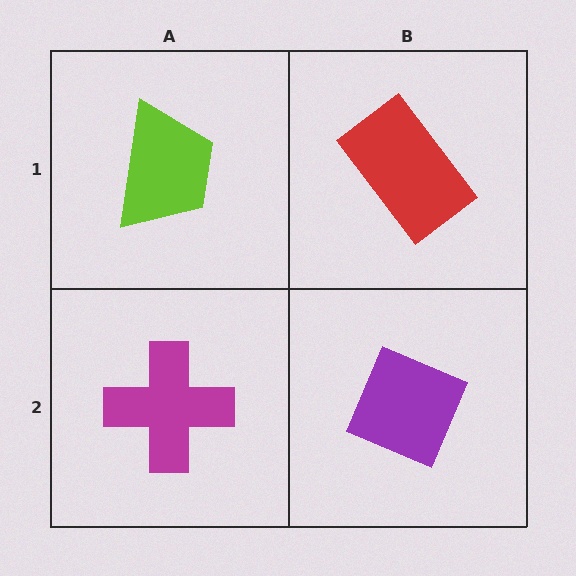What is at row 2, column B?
A purple diamond.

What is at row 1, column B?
A red rectangle.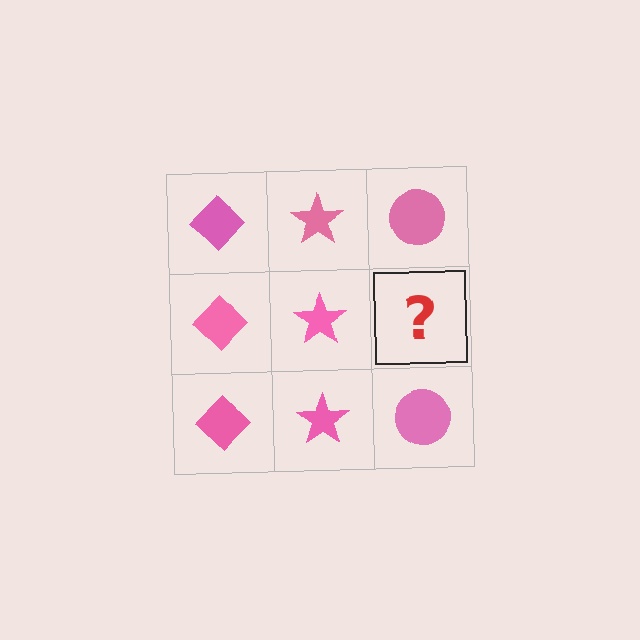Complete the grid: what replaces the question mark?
The question mark should be replaced with a pink circle.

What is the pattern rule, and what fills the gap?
The rule is that each column has a consistent shape. The gap should be filled with a pink circle.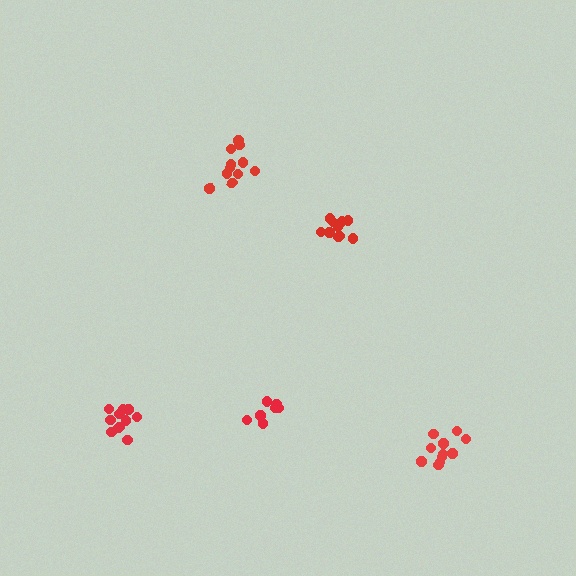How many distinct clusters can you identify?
There are 5 distinct clusters.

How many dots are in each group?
Group 1: 11 dots, Group 2: 11 dots, Group 3: 10 dots, Group 4: 11 dots, Group 5: 7 dots (50 total).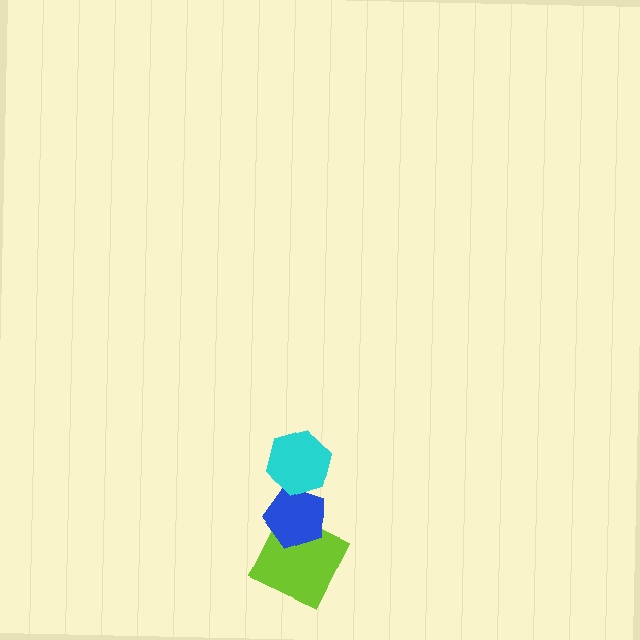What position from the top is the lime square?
The lime square is 3rd from the top.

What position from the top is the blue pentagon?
The blue pentagon is 2nd from the top.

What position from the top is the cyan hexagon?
The cyan hexagon is 1st from the top.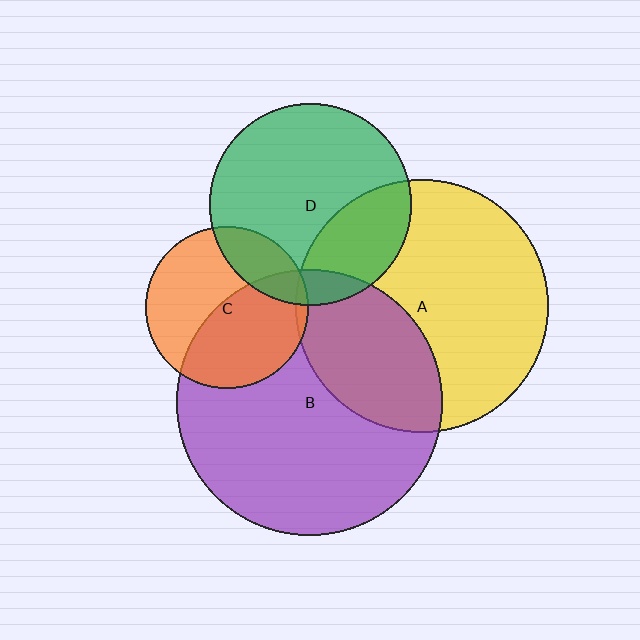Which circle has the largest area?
Circle B (purple).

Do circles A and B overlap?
Yes.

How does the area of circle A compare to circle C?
Approximately 2.4 times.